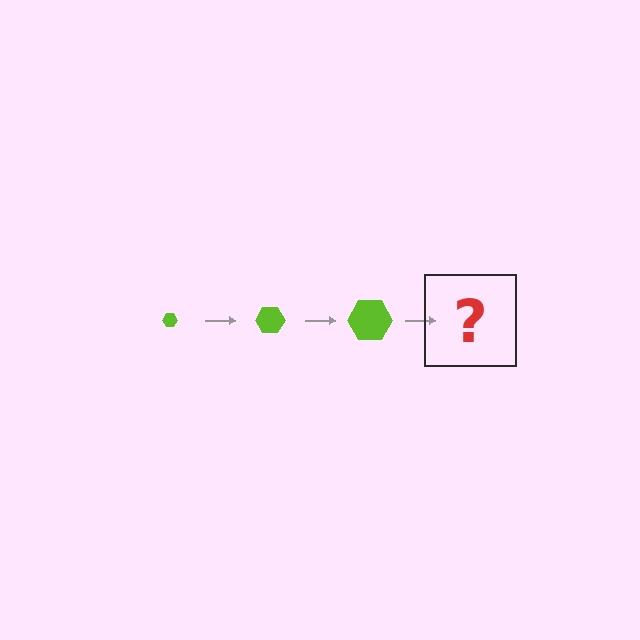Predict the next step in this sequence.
The next step is a lime hexagon, larger than the previous one.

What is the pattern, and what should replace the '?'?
The pattern is that the hexagon gets progressively larger each step. The '?' should be a lime hexagon, larger than the previous one.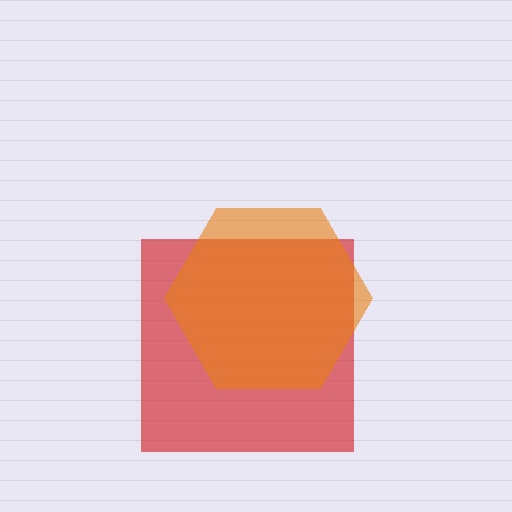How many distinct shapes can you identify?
There are 2 distinct shapes: a red square, an orange hexagon.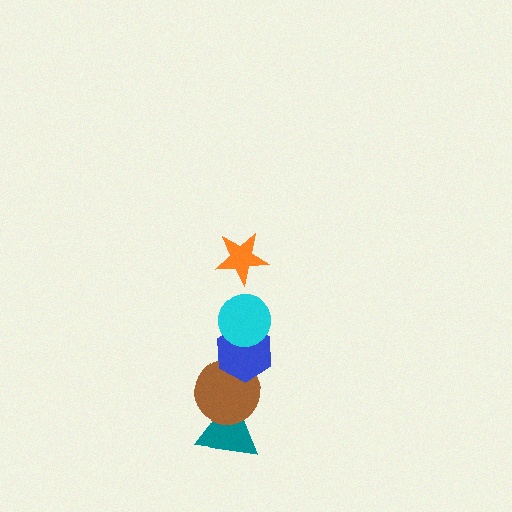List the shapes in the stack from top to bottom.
From top to bottom: the orange star, the cyan circle, the blue hexagon, the brown circle, the teal triangle.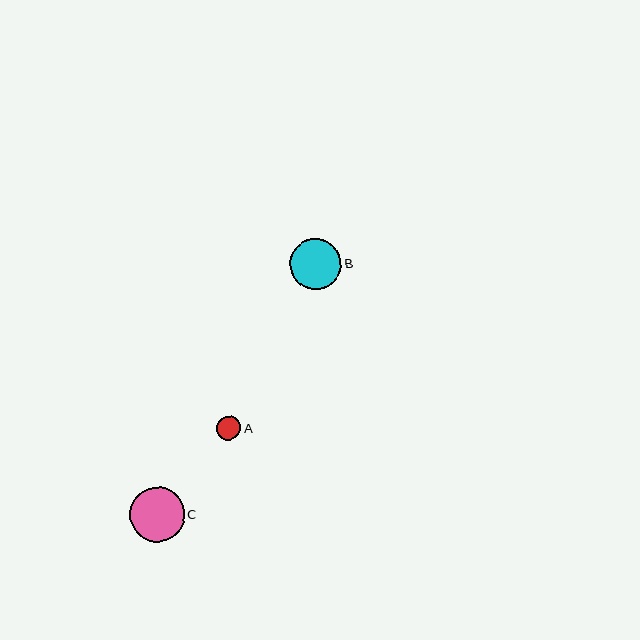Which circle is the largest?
Circle C is the largest with a size of approximately 55 pixels.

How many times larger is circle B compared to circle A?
Circle B is approximately 2.1 times the size of circle A.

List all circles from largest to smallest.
From largest to smallest: C, B, A.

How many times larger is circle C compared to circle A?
Circle C is approximately 2.2 times the size of circle A.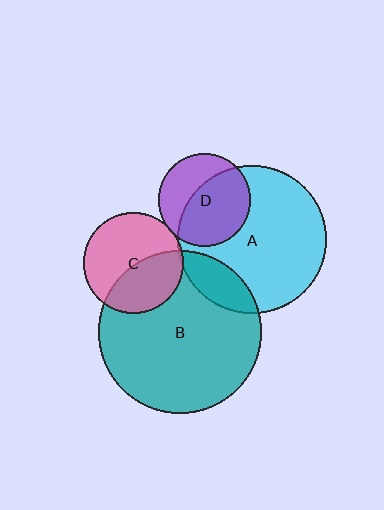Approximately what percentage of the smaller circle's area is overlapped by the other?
Approximately 60%.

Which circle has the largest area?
Circle B (teal).